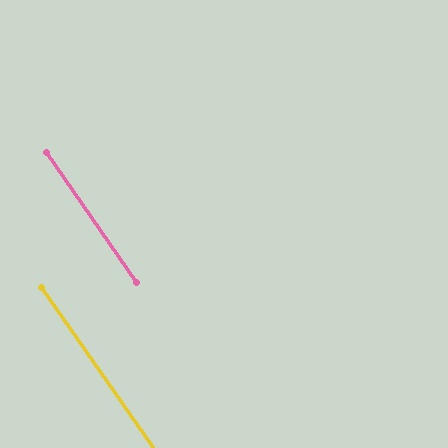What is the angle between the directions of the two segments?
Approximately 0 degrees.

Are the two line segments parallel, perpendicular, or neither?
Parallel — their directions differ by only 0.5°.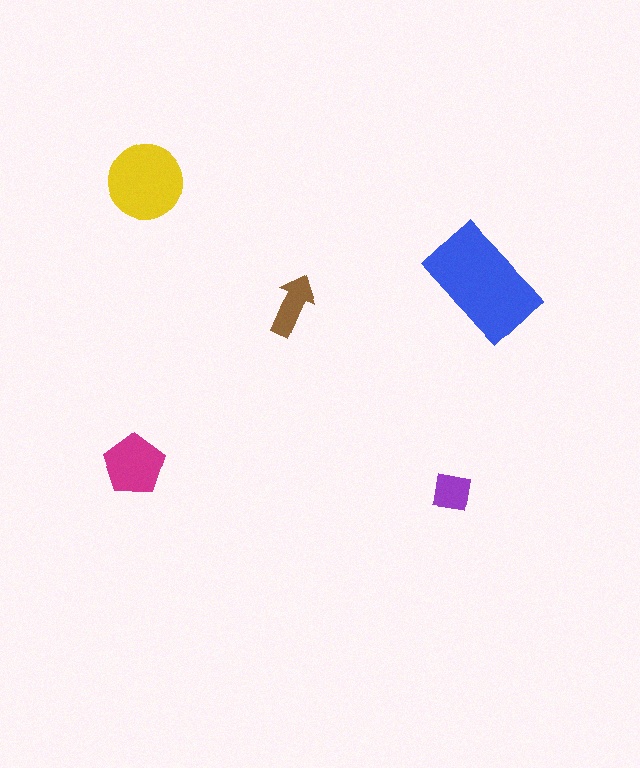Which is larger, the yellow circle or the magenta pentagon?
The yellow circle.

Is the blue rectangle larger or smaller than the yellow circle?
Larger.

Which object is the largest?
The blue rectangle.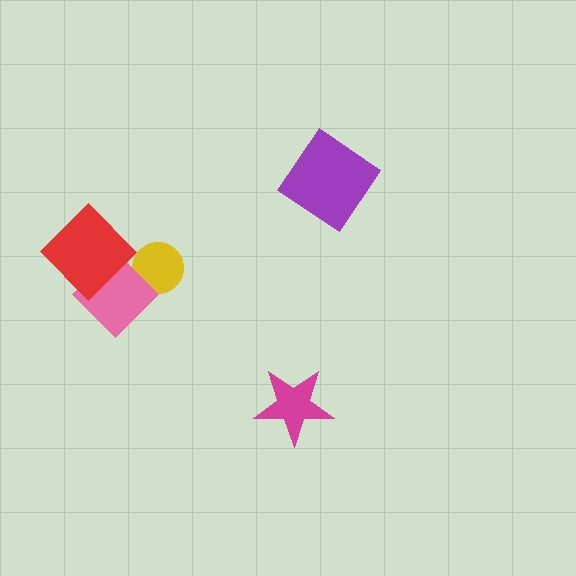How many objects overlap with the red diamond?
1 object overlaps with the red diamond.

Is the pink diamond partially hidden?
Yes, it is partially covered by another shape.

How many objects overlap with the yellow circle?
1 object overlaps with the yellow circle.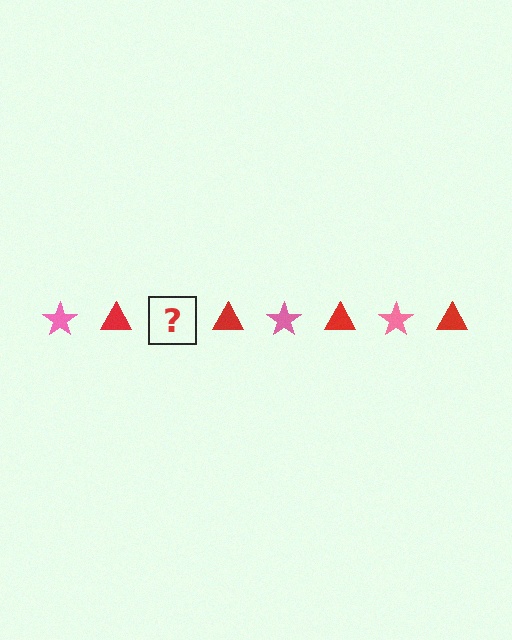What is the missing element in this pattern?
The missing element is a pink star.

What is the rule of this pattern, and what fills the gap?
The rule is that the pattern alternates between pink star and red triangle. The gap should be filled with a pink star.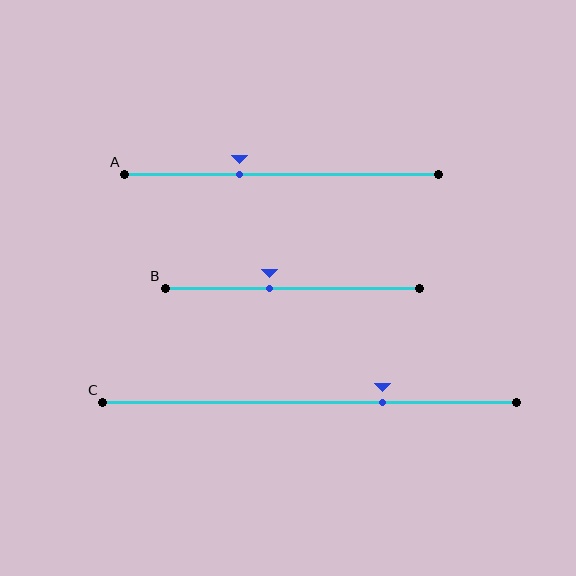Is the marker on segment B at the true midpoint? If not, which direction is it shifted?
No, the marker on segment B is shifted to the left by about 9% of the segment length.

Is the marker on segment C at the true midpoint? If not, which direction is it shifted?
No, the marker on segment C is shifted to the right by about 18% of the segment length.